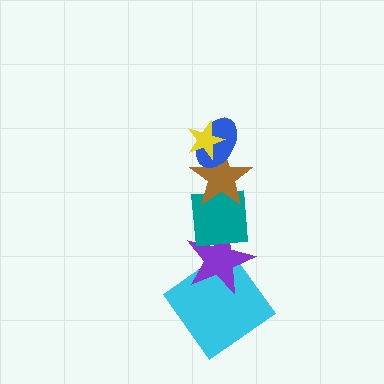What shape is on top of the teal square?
The brown star is on top of the teal square.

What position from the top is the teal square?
The teal square is 4th from the top.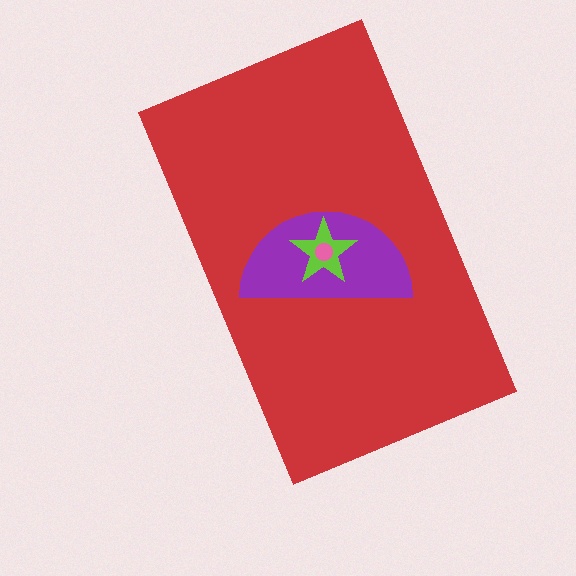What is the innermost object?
The pink circle.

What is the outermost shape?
The red rectangle.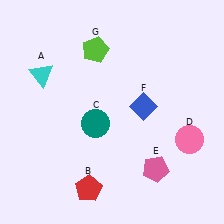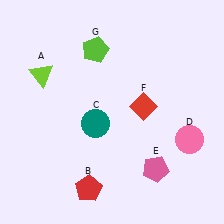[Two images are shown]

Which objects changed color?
A changed from cyan to lime. F changed from blue to red.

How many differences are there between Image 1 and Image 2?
There are 2 differences between the two images.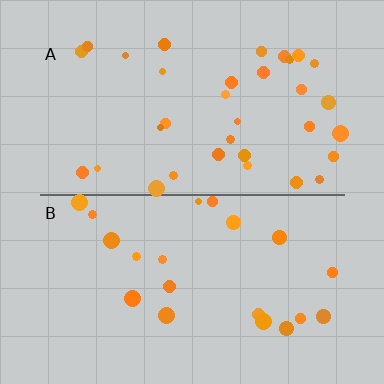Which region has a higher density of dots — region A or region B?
A (the top).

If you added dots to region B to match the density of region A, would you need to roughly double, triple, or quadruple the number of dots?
Approximately double.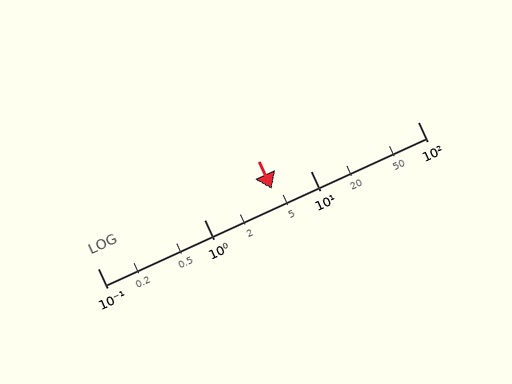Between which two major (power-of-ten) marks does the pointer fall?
The pointer is between 1 and 10.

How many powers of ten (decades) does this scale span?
The scale spans 3 decades, from 0.1 to 100.